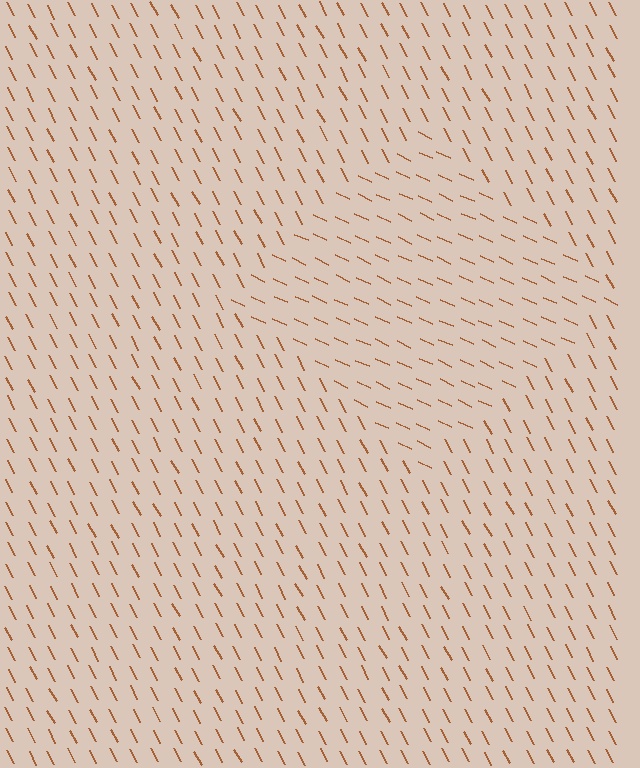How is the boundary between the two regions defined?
The boundary is defined purely by a change in line orientation (approximately 38 degrees difference). All lines are the same color and thickness.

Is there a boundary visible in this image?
Yes, there is a texture boundary formed by a change in line orientation.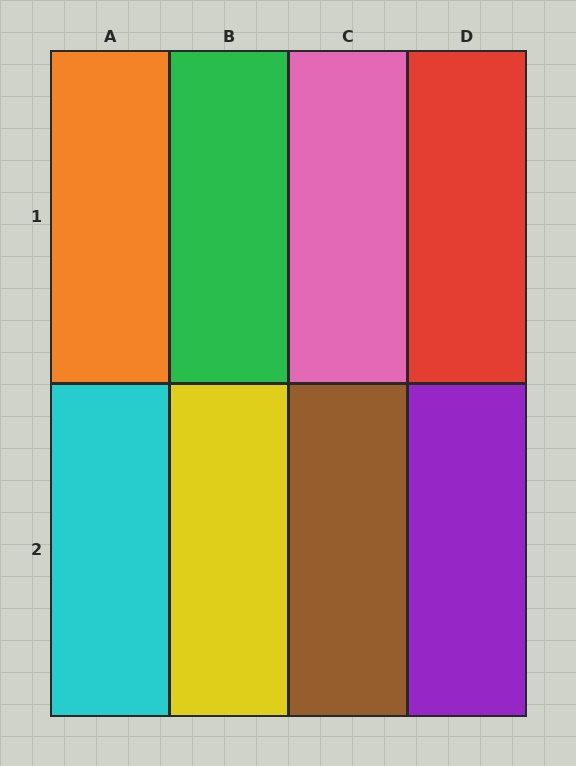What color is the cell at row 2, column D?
Purple.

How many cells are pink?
1 cell is pink.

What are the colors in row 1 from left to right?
Orange, green, pink, red.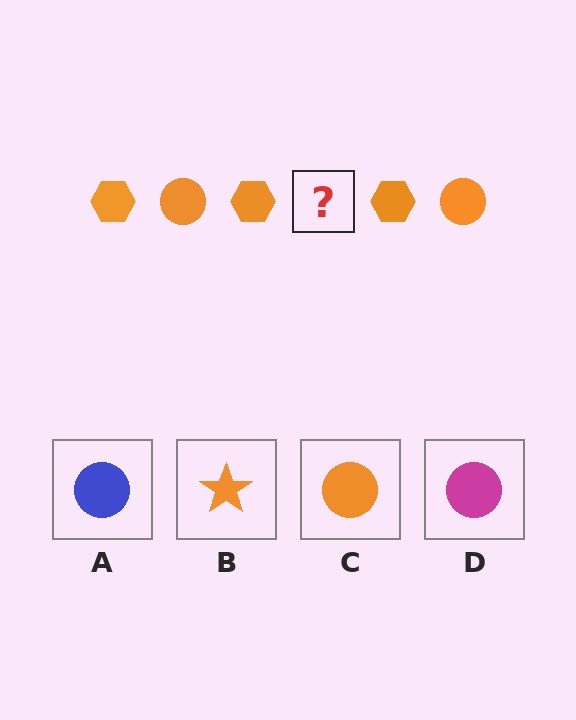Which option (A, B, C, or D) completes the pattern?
C.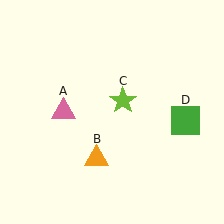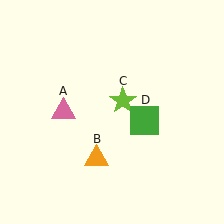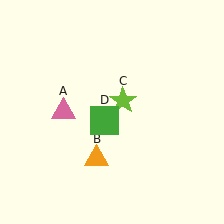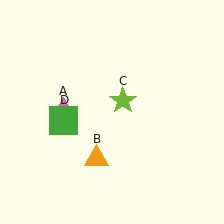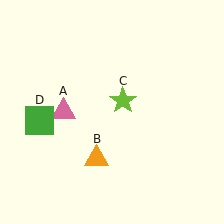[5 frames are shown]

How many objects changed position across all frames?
1 object changed position: green square (object D).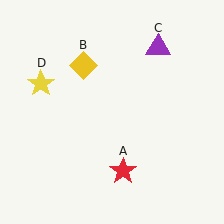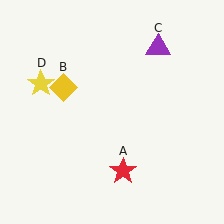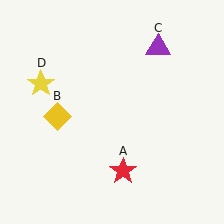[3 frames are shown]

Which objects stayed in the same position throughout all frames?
Red star (object A) and purple triangle (object C) and yellow star (object D) remained stationary.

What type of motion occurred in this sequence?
The yellow diamond (object B) rotated counterclockwise around the center of the scene.